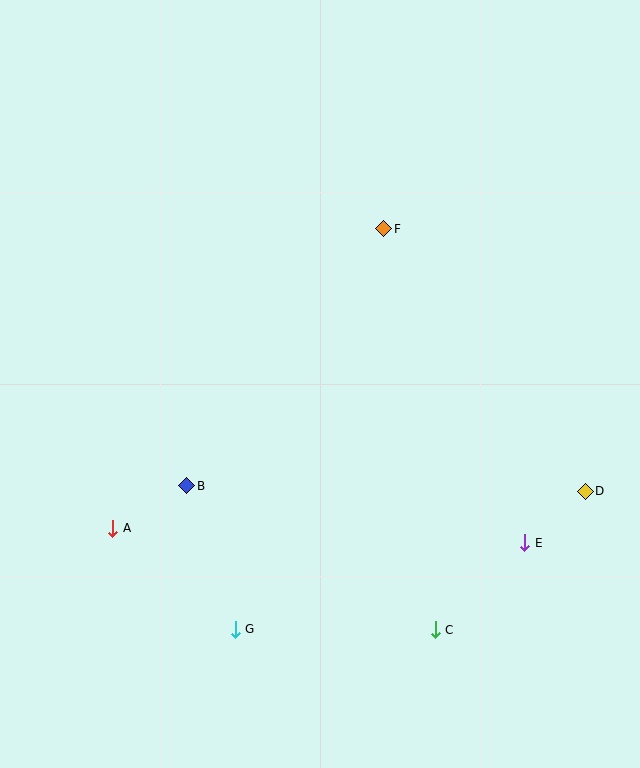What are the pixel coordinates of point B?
Point B is at (187, 486).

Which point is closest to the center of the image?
Point B at (187, 486) is closest to the center.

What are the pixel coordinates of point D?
Point D is at (585, 491).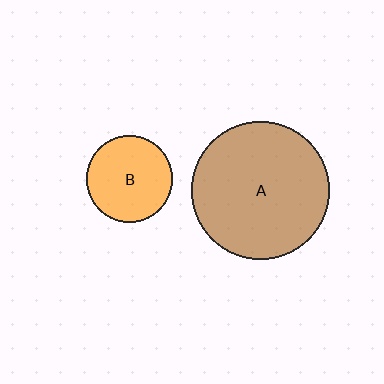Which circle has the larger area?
Circle A (brown).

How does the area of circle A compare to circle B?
Approximately 2.5 times.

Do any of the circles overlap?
No, none of the circles overlap.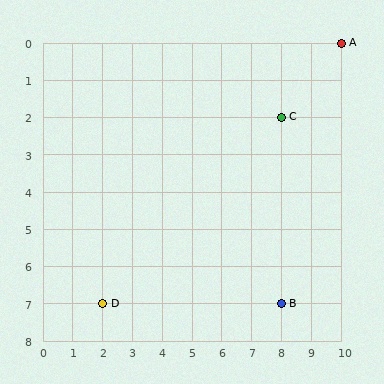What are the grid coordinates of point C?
Point C is at grid coordinates (8, 2).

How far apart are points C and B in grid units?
Points C and B are 5 rows apart.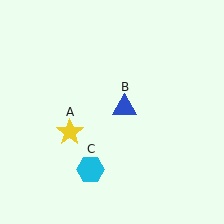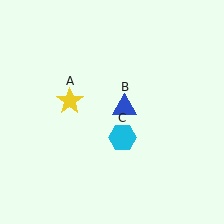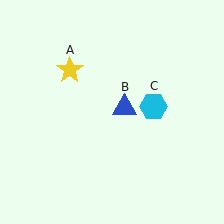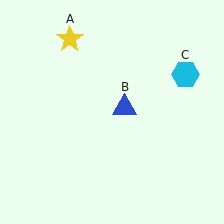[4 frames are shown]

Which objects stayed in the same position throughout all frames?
Blue triangle (object B) remained stationary.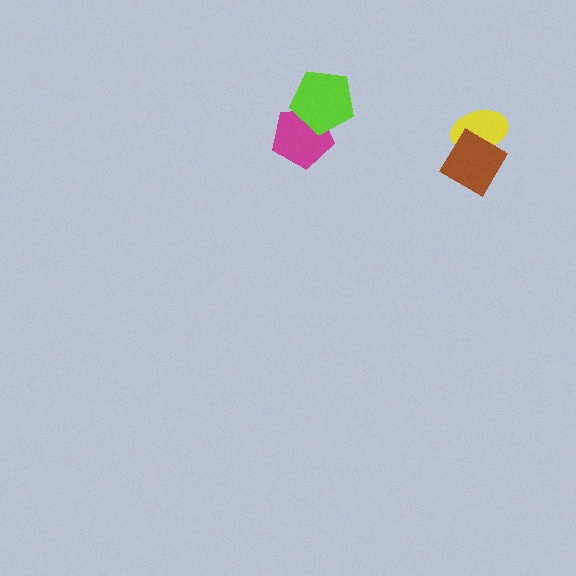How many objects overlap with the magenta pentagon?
1 object overlaps with the magenta pentagon.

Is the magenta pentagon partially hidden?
Yes, it is partially covered by another shape.